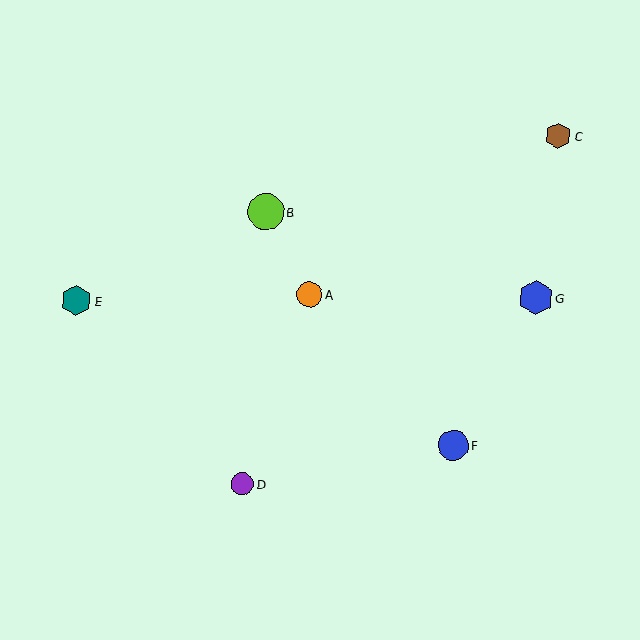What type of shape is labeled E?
Shape E is a teal hexagon.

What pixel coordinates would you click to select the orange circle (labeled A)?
Click at (309, 295) to select the orange circle A.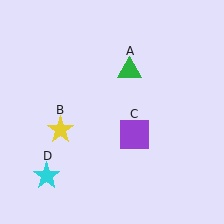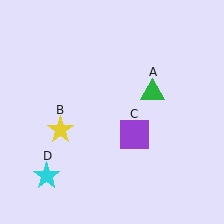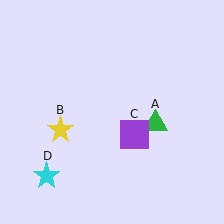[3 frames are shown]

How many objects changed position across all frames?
1 object changed position: green triangle (object A).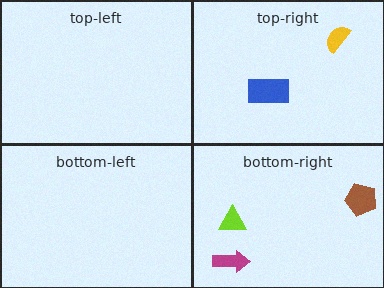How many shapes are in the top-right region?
2.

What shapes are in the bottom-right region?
The magenta arrow, the brown pentagon, the lime triangle.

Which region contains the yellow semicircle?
The top-right region.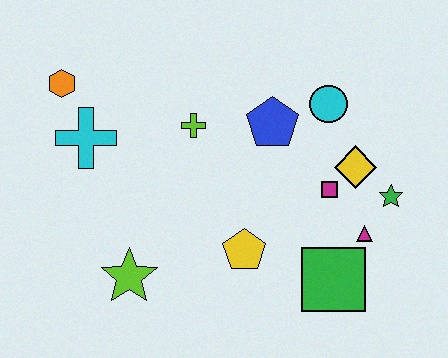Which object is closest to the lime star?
The yellow pentagon is closest to the lime star.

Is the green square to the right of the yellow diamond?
No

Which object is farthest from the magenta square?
The orange hexagon is farthest from the magenta square.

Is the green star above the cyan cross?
No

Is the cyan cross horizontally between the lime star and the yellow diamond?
No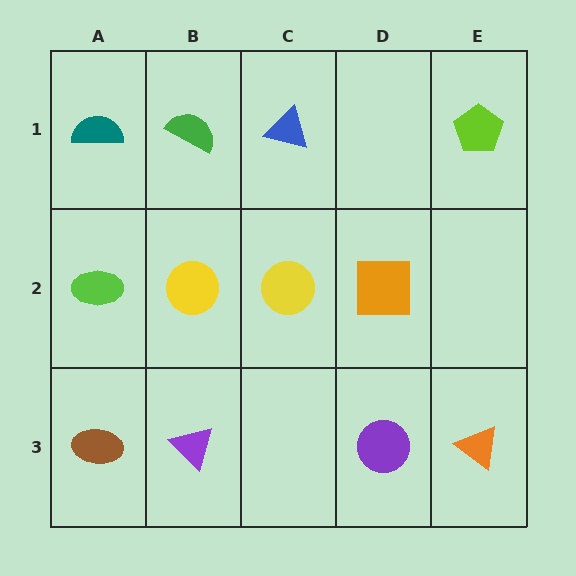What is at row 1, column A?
A teal semicircle.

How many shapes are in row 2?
4 shapes.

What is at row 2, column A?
A lime ellipse.